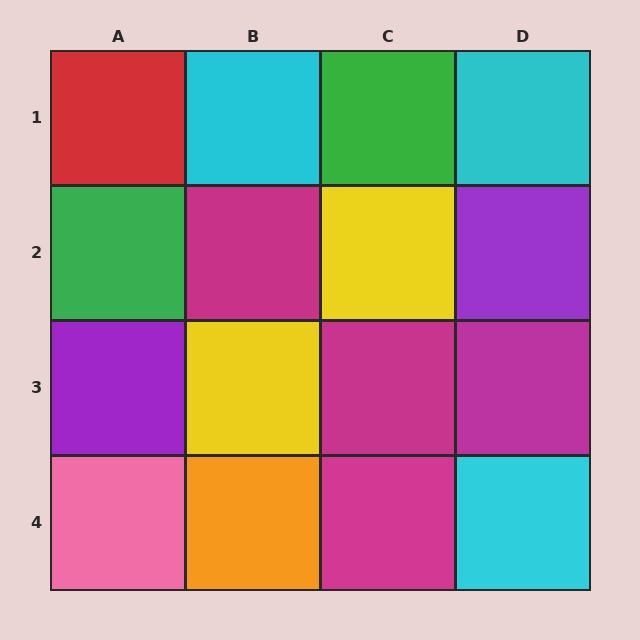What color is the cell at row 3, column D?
Magenta.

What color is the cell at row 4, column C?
Magenta.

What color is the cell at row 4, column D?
Cyan.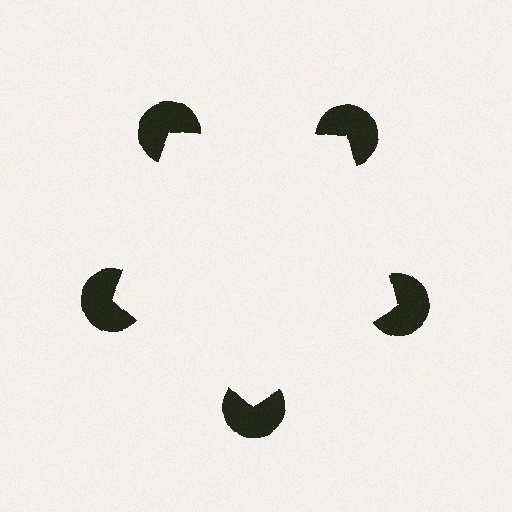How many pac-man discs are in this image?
There are 5 — one at each vertex of the illusory pentagon.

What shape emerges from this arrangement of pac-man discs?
An illusory pentagon — its edges are inferred from the aligned wedge cuts in the pac-man discs, not physically drawn.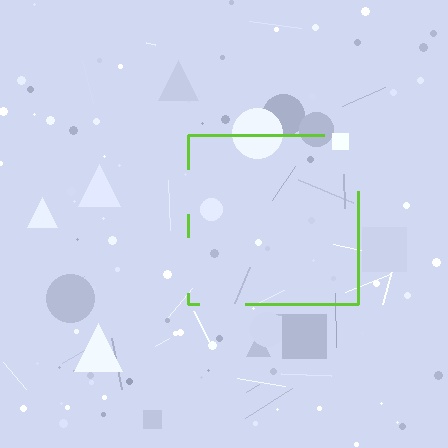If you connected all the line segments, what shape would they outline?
They would outline a square.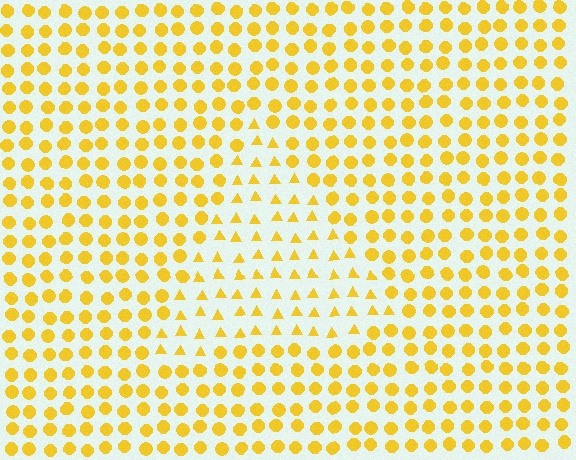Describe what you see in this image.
The image is filled with small yellow elements arranged in a uniform grid. A triangle-shaped region contains triangles, while the surrounding area contains circles. The boundary is defined purely by the change in element shape.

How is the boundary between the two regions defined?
The boundary is defined by a change in element shape: triangles inside vs. circles outside. All elements share the same color and spacing.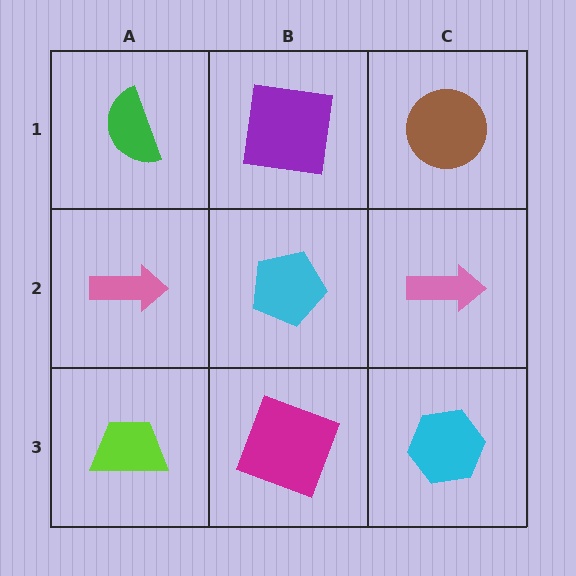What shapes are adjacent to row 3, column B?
A cyan pentagon (row 2, column B), a lime trapezoid (row 3, column A), a cyan hexagon (row 3, column C).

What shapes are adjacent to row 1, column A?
A pink arrow (row 2, column A), a purple square (row 1, column B).